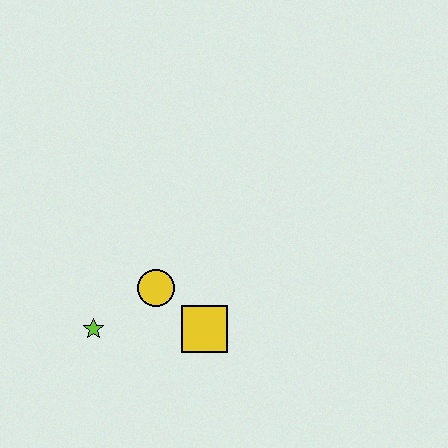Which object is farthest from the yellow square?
The lime star is farthest from the yellow square.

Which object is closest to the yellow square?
The yellow circle is closest to the yellow square.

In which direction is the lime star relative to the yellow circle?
The lime star is to the left of the yellow circle.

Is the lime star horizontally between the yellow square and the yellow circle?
No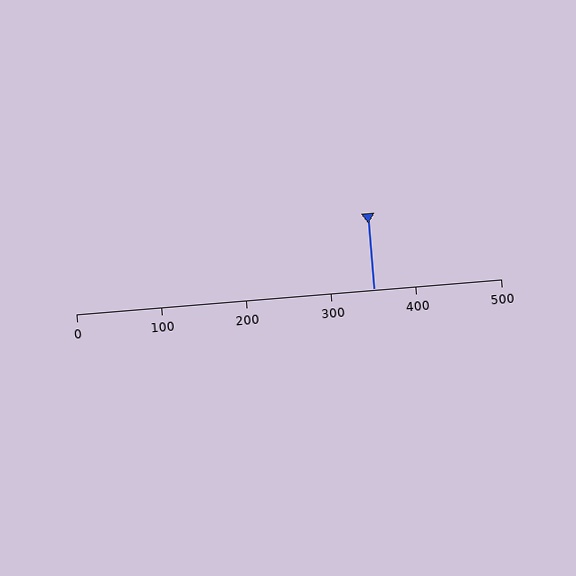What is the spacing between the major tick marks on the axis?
The major ticks are spaced 100 apart.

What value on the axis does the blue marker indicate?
The marker indicates approximately 350.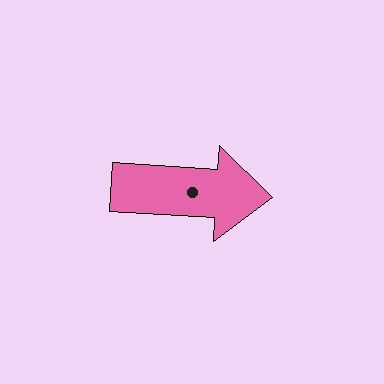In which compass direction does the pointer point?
East.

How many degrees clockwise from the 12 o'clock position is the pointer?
Approximately 94 degrees.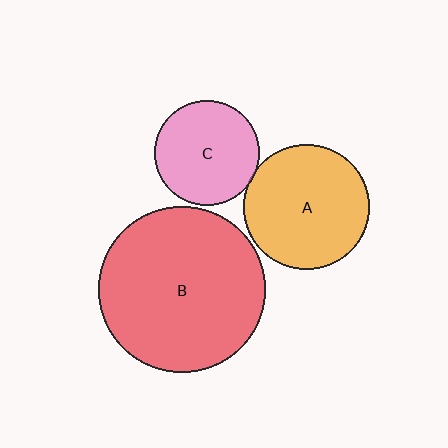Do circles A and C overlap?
Yes.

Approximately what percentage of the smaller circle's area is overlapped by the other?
Approximately 5%.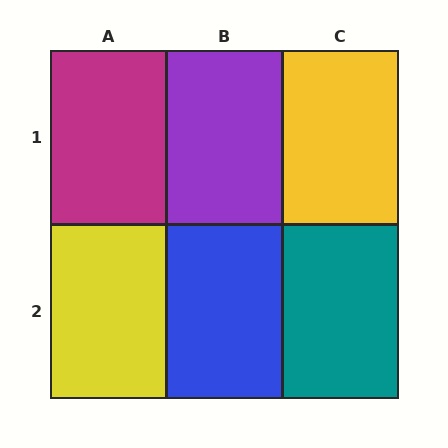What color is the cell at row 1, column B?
Purple.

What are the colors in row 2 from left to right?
Yellow, blue, teal.